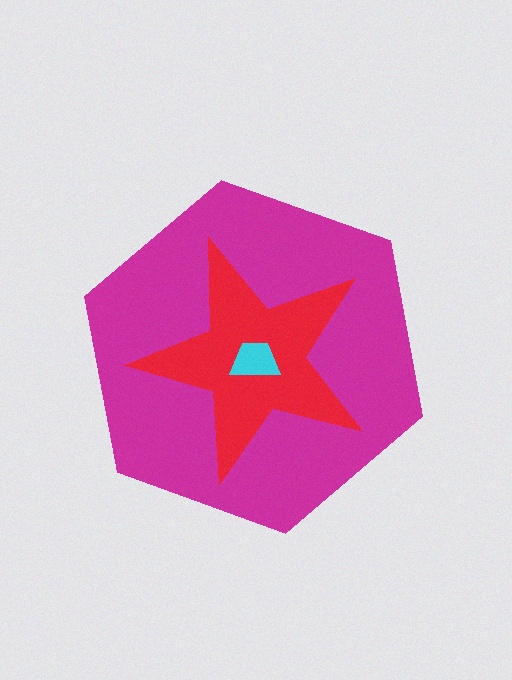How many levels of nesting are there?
3.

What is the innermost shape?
The cyan trapezoid.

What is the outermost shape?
The magenta hexagon.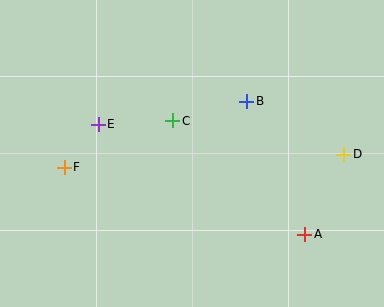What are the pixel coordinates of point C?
Point C is at (173, 121).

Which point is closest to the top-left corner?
Point E is closest to the top-left corner.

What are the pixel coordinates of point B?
Point B is at (247, 101).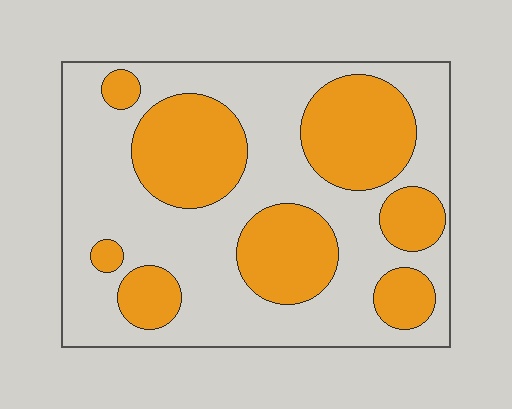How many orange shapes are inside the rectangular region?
8.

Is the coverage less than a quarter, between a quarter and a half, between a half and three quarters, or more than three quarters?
Between a quarter and a half.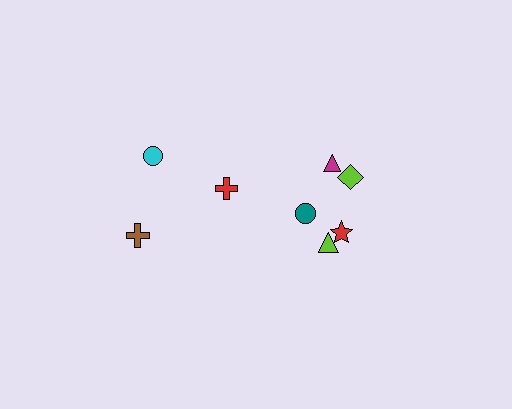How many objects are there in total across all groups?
There are 8 objects.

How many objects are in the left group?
There are 3 objects.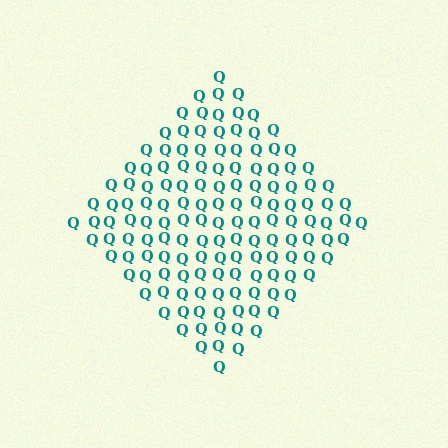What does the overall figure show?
The overall figure shows a diamond.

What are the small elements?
The small elements are letter Q's.